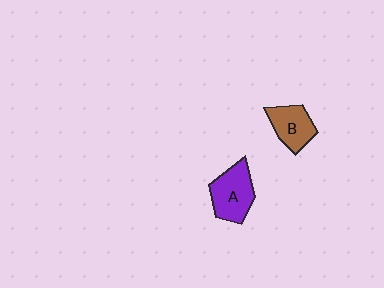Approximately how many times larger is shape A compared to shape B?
Approximately 1.2 times.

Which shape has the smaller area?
Shape B (brown).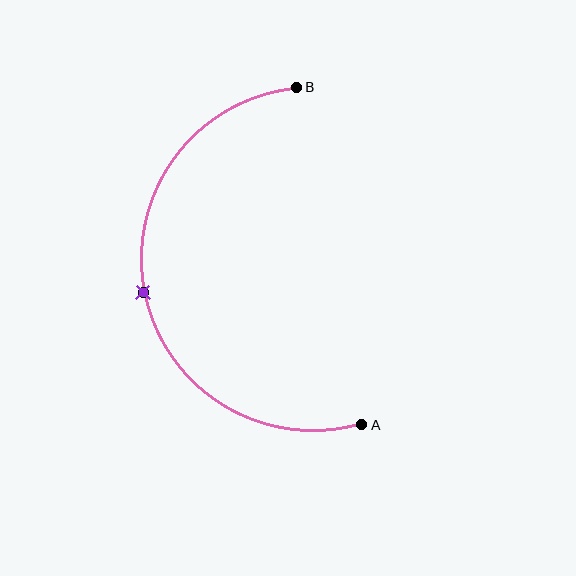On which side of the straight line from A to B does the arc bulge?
The arc bulges to the left of the straight line connecting A and B.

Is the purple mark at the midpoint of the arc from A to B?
Yes. The purple mark lies on the arc at equal arc-length from both A and B — it is the arc midpoint.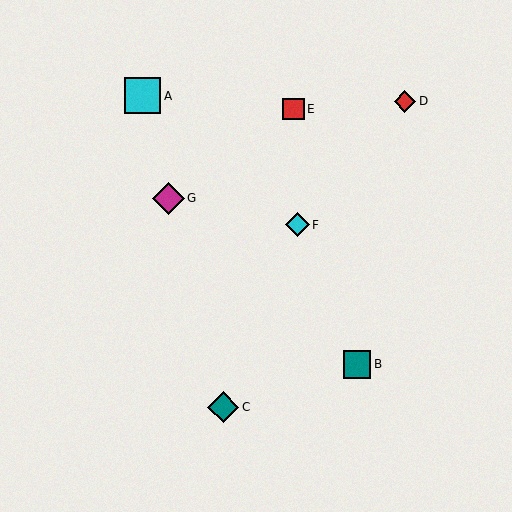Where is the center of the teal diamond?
The center of the teal diamond is at (223, 407).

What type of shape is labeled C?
Shape C is a teal diamond.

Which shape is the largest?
The cyan square (labeled A) is the largest.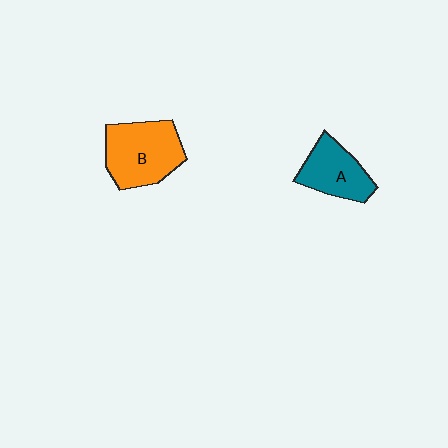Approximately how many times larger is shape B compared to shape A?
Approximately 1.4 times.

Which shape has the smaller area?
Shape A (teal).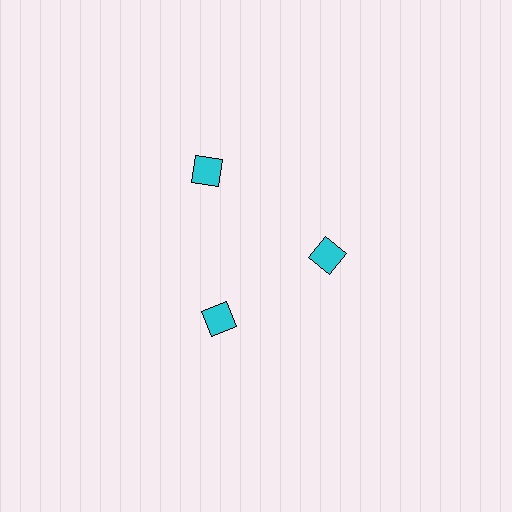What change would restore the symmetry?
The symmetry would be restored by moving it inward, back onto the ring so that all 3 diamonds sit at equal angles and equal distance from the center.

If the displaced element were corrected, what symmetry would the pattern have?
It would have 3-fold rotational symmetry — the pattern would map onto itself every 120 degrees.